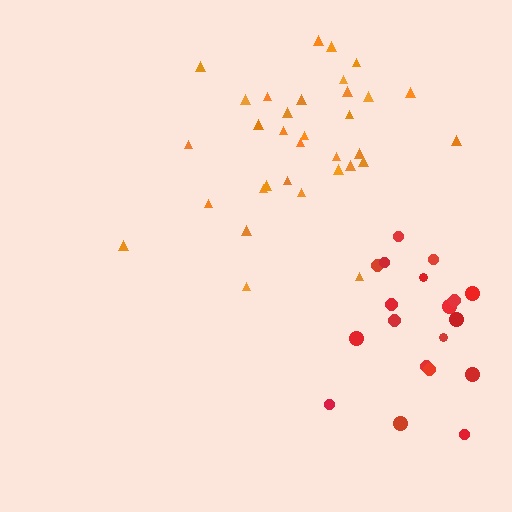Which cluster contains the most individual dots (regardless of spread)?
Orange (33).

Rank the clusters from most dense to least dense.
orange, red.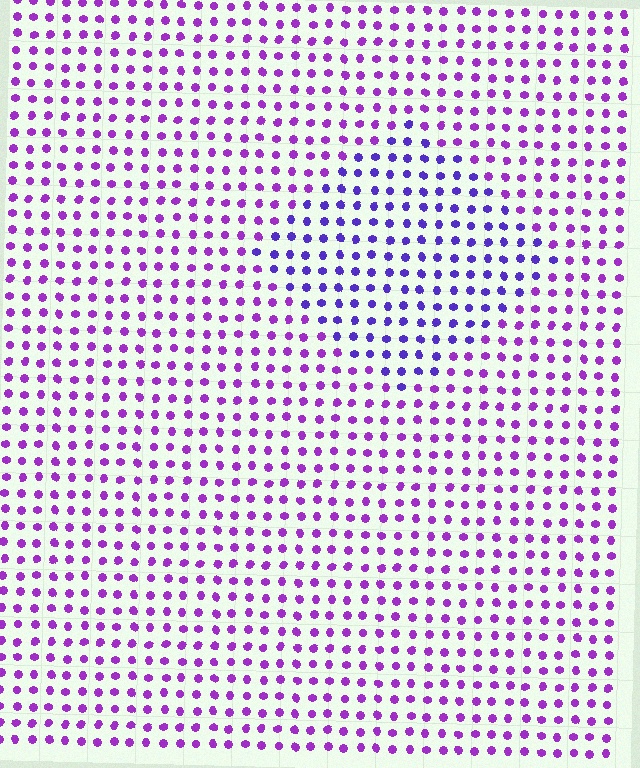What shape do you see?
I see a diamond.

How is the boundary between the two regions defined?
The boundary is defined purely by a slight shift in hue (about 30 degrees). Spacing, size, and orientation are identical on both sides.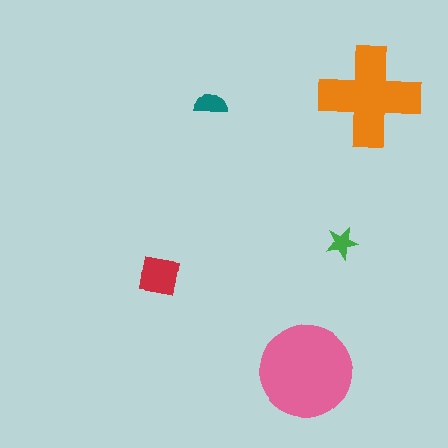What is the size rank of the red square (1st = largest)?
3rd.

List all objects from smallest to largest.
The green star, the teal semicircle, the red square, the orange cross, the pink circle.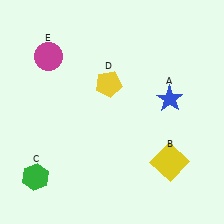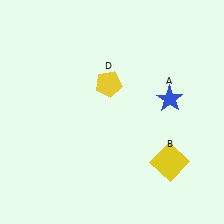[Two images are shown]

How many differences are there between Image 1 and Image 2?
There are 2 differences between the two images.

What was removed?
The green hexagon (C), the magenta circle (E) were removed in Image 2.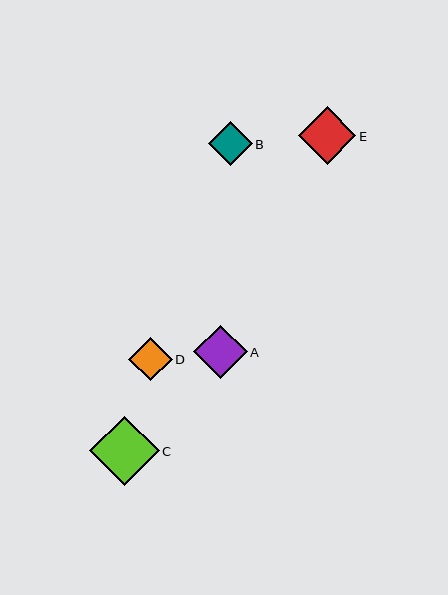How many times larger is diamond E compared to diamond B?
Diamond E is approximately 1.3 times the size of diamond B.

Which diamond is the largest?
Diamond C is the largest with a size of approximately 69 pixels.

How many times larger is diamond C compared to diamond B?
Diamond C is approximately 1.6 times the size of diamond B.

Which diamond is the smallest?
Diamond D is the smallest with a size of approximately 43 pixels.